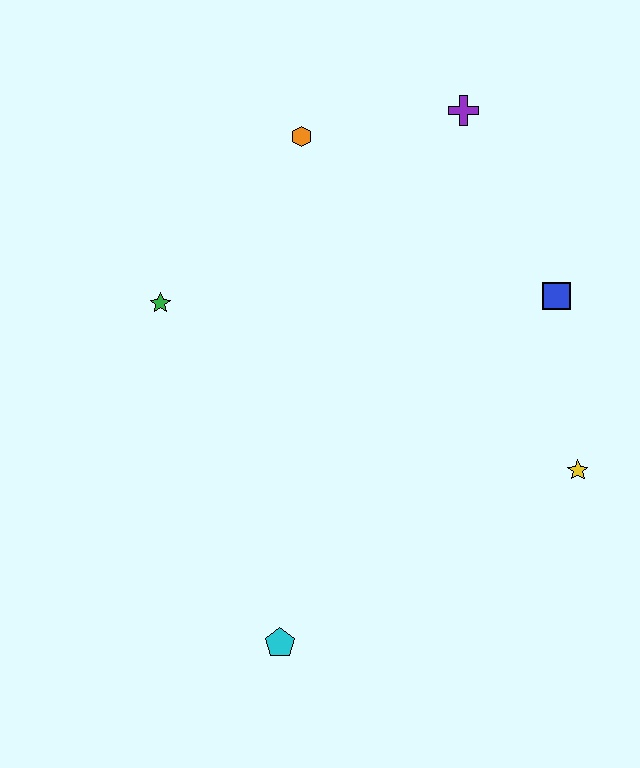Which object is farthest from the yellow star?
The green star is farthest from the yellow star.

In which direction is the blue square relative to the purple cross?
The blue square is below the purple cross.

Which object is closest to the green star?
The orange hexagon is closest to the green star.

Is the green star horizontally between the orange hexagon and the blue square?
No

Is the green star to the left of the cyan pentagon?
Yes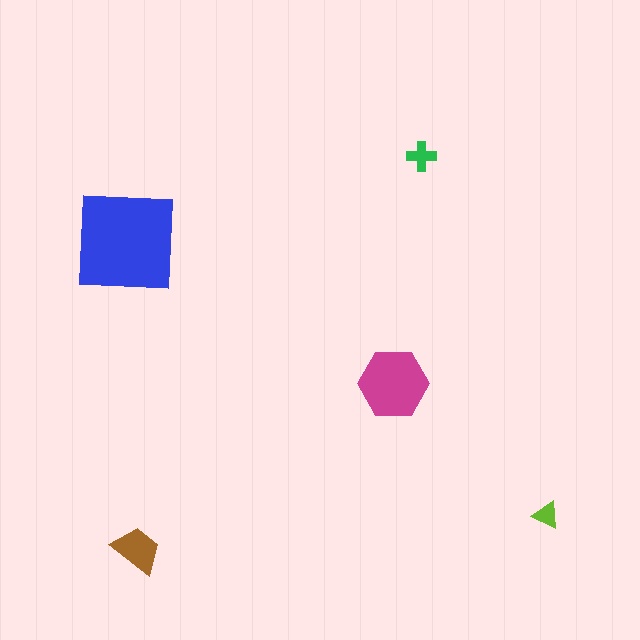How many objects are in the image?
There are 5 objects in the image.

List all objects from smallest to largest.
The lime triangle, the green cross, the brown trapezoid, the magenta hexagon, the blue square.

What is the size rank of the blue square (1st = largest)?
1st.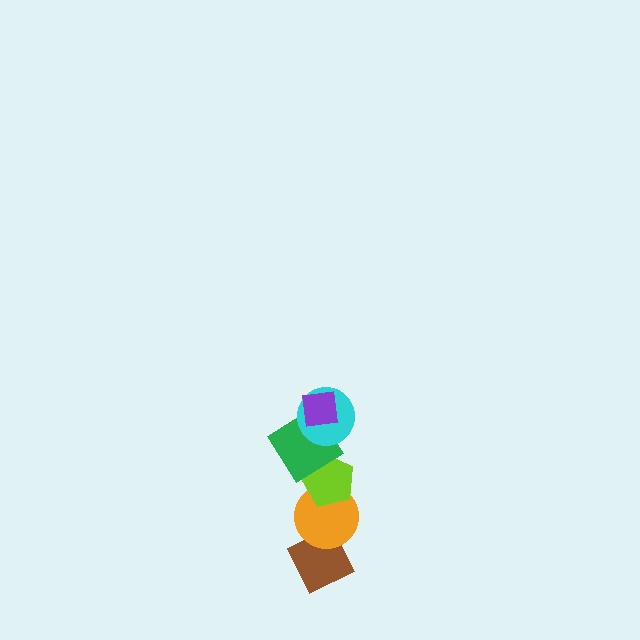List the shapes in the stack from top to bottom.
From top to bottom: the purple square, the cyan circle, the green diamond, the lime pentagon, the orange circle, the brown diamond.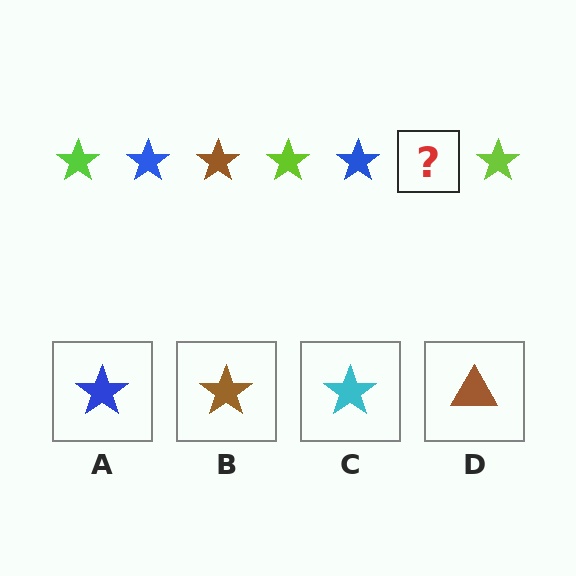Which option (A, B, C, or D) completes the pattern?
B.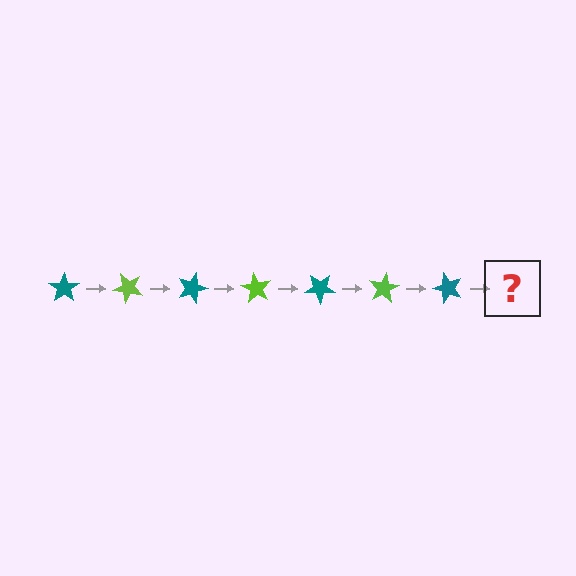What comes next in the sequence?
The next element should be a lime star, rotated 315 degrees from the start.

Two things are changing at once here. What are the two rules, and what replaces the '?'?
The two rules are that it rotates 45 degrees each step and the color cycles through teal and lime. The '?' should be a lime star, rotated 315 degrees from the start.